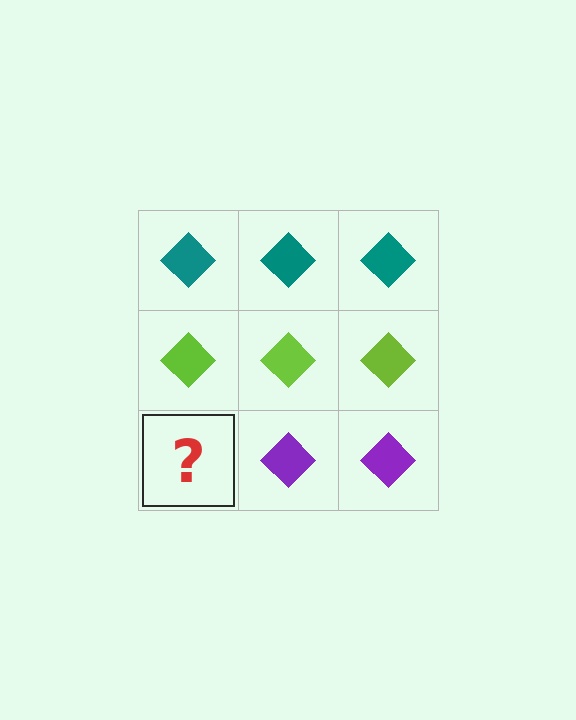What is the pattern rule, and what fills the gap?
The rule is that each row has a consistent color. The gap should be filled with a purple diamond.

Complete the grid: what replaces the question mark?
The question mark should be replaced with a purple diamond.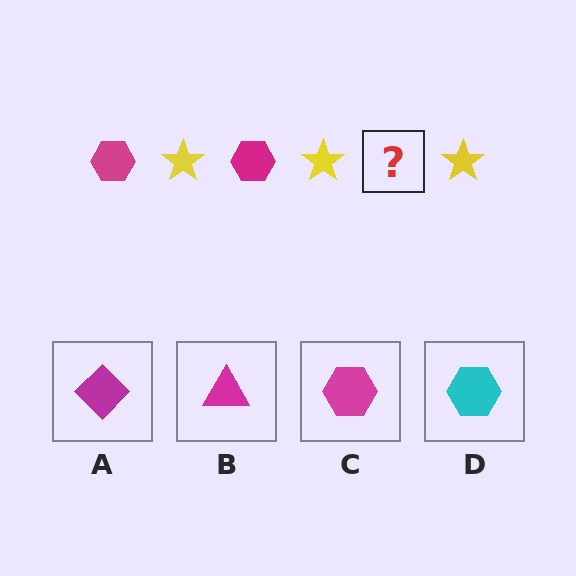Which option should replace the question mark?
Option C.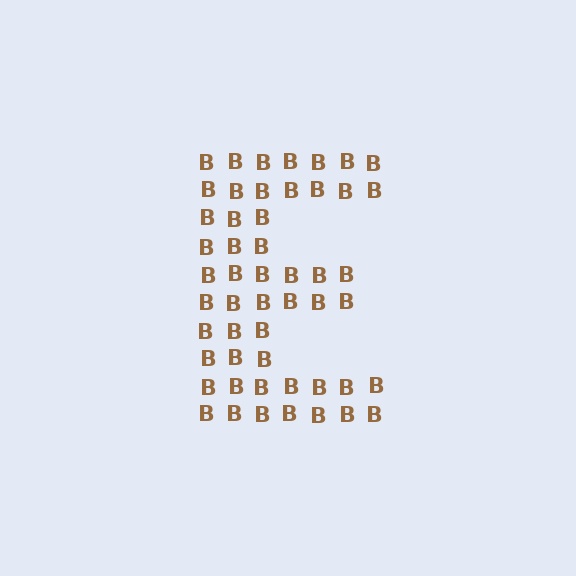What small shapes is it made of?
It is made of small letter B's.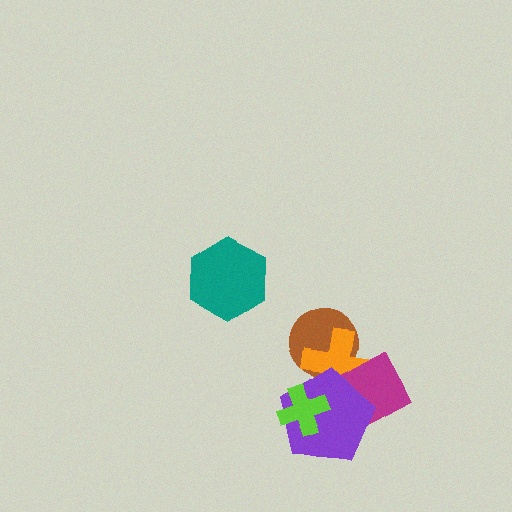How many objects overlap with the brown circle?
2 objects overlap with the brown circle.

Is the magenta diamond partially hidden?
Yes, it is partially covered by another shape.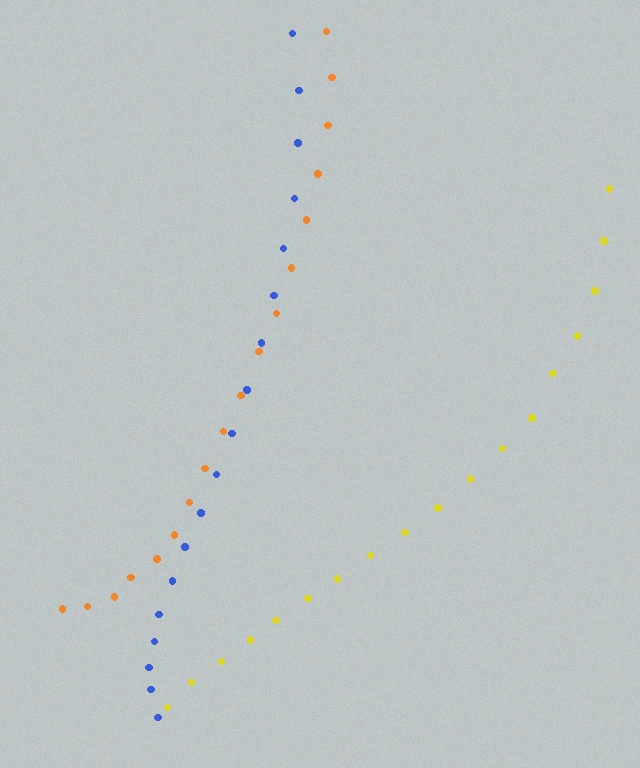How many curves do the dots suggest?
There are 3 distinct paths.